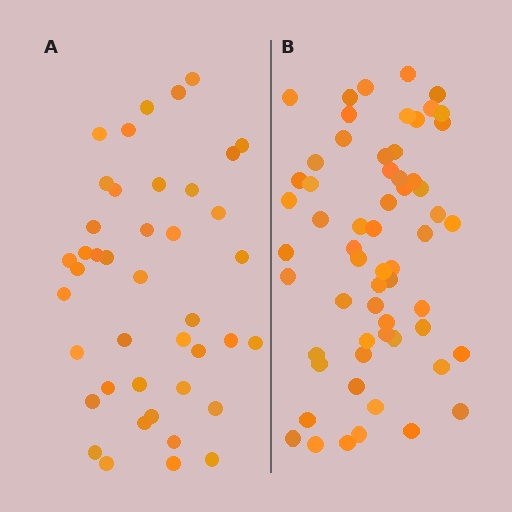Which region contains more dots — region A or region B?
Region B (the right region) has more dots.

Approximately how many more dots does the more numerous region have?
Region B has approximately 20 more dots than region A.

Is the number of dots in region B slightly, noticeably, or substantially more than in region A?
Region B has noticeably more, but not dramatically so. The ratio is roughly 1.4 to 1.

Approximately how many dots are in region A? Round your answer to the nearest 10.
About 40 dots. (The exact count is 42, which rounds to 40.)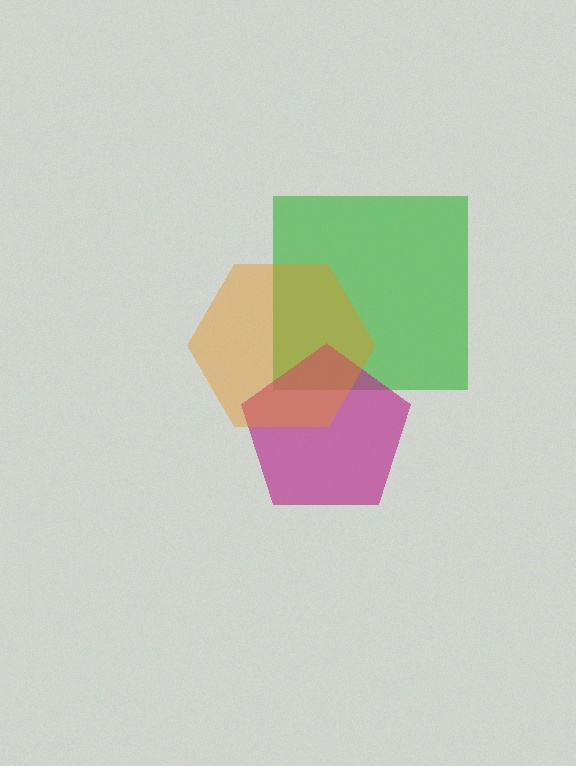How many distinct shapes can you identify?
There are 3 distinct shapes: a green square, a magenta pentagon, an orange hexagon.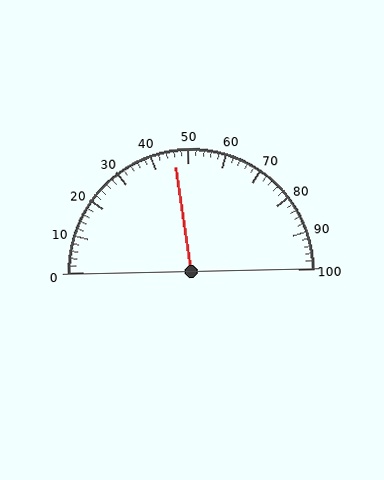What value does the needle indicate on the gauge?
The needle indicates approximately 46.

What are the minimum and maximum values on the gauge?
The gauge ranges from 0 to 100.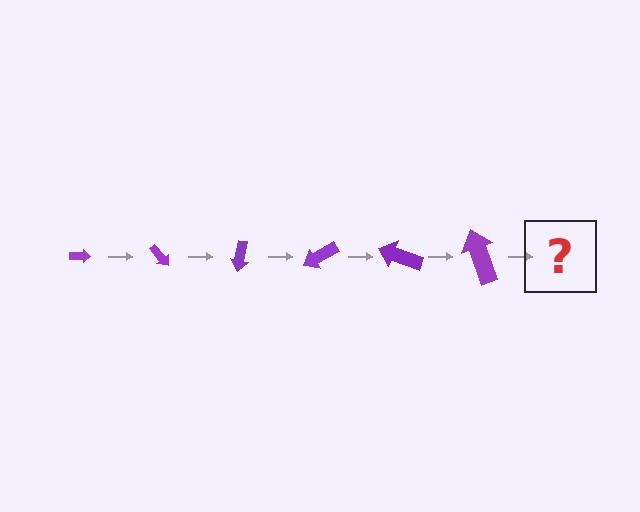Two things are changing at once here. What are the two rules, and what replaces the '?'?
The two rules are that the arrow grows larger each step and it rotates 50 degrees each step. The '?' should be an arrow, larger than the previous one and rotated 300 degrees from the start.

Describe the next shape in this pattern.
It should be an arrow, larger than the previous one and rotated 300 degrees from the start.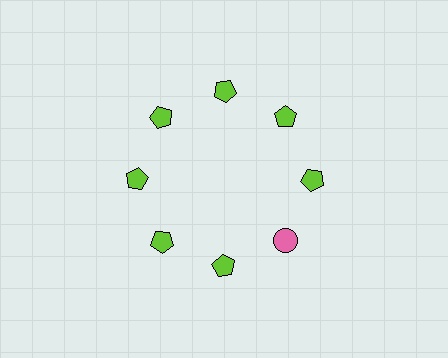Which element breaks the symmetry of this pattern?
The pink circle at roughly the 4 o'clock position breaks the symmetry. All other shapes are lime pentagons.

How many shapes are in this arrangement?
There are 8 shapes arranged in a ring pattern.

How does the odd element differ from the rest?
It differs in both color (pink instead of lime) and shape (circle instead of pentagon).